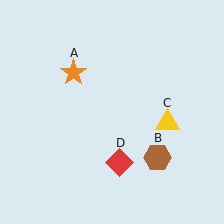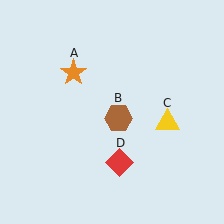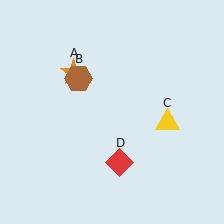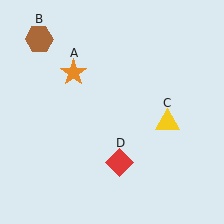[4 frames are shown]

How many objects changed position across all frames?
1 object changed position: brown hexagon (object B).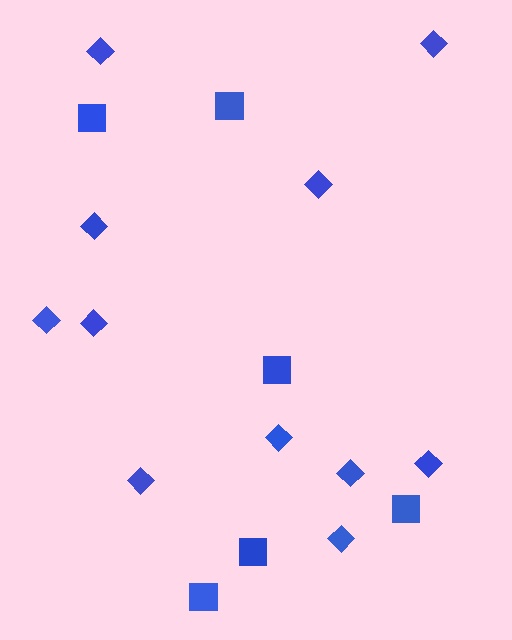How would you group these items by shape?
There are 2 groups: one group of squares (6) and one group of diamonds (11).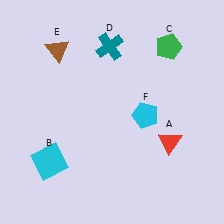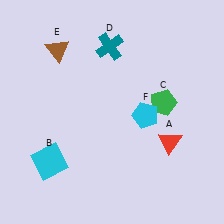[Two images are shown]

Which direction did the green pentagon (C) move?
The green pentagon (C) moved down.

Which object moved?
The green pentagon (C) moved down.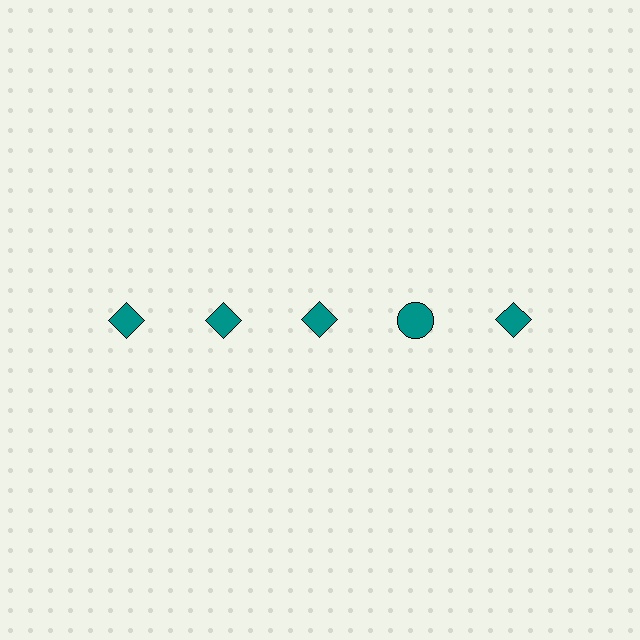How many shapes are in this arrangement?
There are 5 shapes arranged in a grid pattern.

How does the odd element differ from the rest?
It has a different shape: circle instead of diamond.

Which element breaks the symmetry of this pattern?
The teal circle in the top row, second from right column breaks the symmetry. All other shapes are teal diamonds.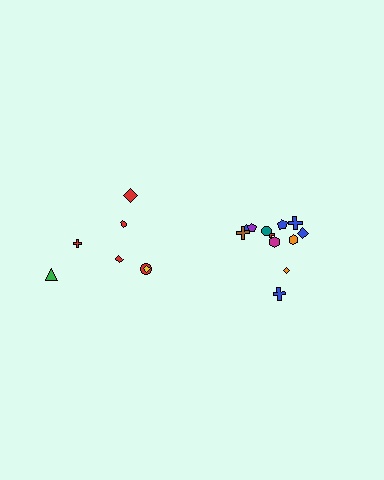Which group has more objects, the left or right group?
The right group.